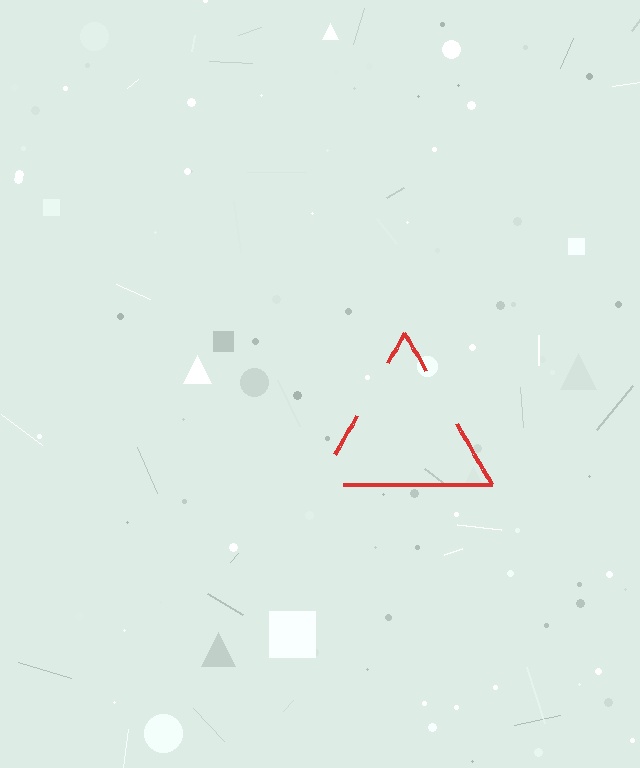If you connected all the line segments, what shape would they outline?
They would outline a triangle.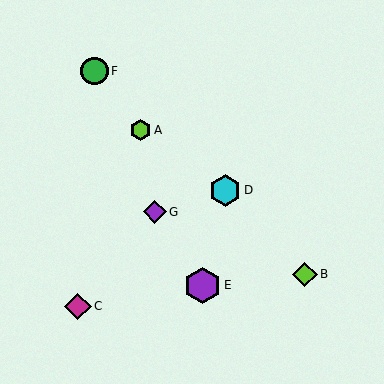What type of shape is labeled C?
Shape C is a magenta diamond.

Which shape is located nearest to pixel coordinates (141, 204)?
The purple diamond (labeled G) at (155, 212) is nearest to that location.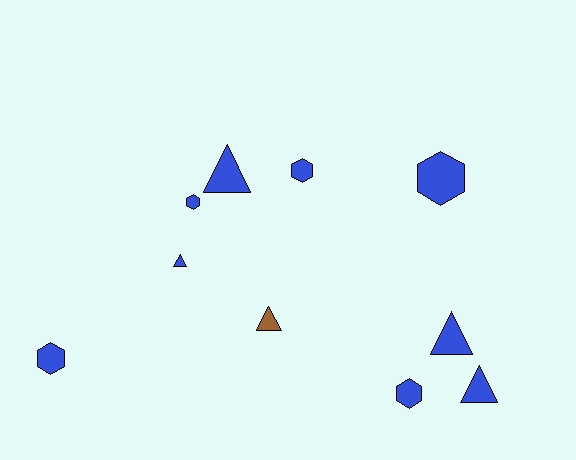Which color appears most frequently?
Blue, with 9 objects.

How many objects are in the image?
There are 10 objects.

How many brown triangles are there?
There is 1 brown triangle.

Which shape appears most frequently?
Hexagon, with 5 objects.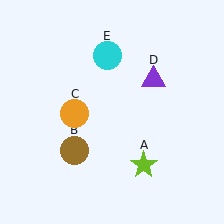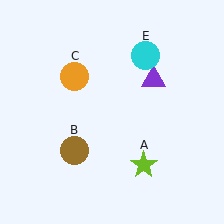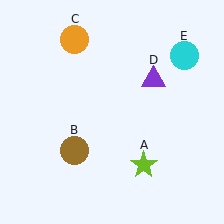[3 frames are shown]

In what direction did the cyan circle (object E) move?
The cyan circle (object E) moved right.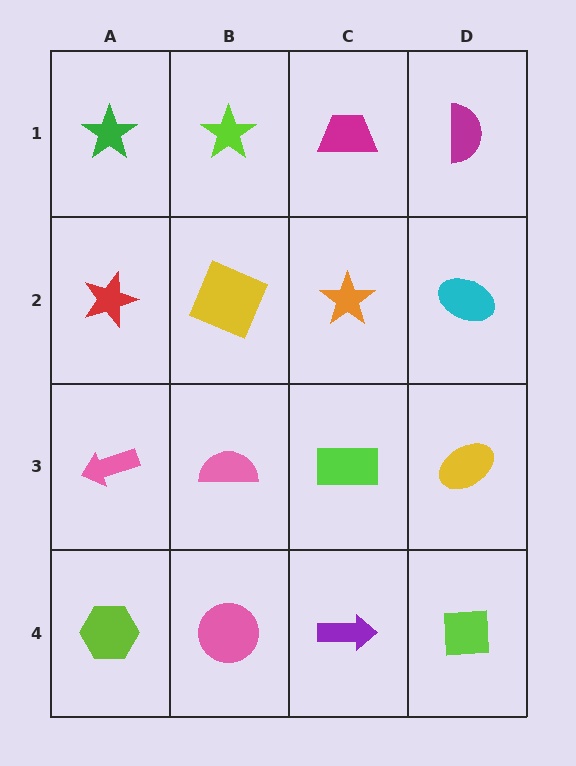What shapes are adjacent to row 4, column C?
A lime rectangle (row 3, column C), a pink circle (row 4, column B), a lime square (row 4, column D).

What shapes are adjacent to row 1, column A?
A red star (row 2, column A), a lime star (row 1, column B).